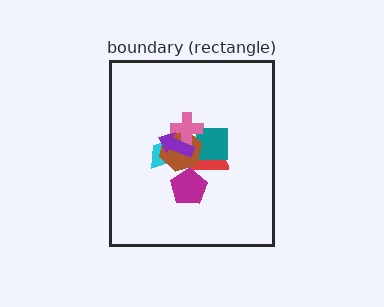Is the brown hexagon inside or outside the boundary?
Inside.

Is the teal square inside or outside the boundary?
Inside.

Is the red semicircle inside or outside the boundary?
Inside.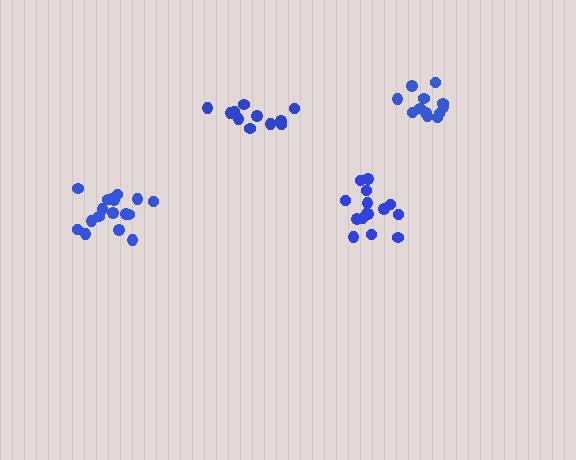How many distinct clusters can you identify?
There are 4 distinct clusters.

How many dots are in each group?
Group 1: 12 dots, Group 2: 17 dots, Group 3: 11 dots, Group 4: 15 dots (55 total).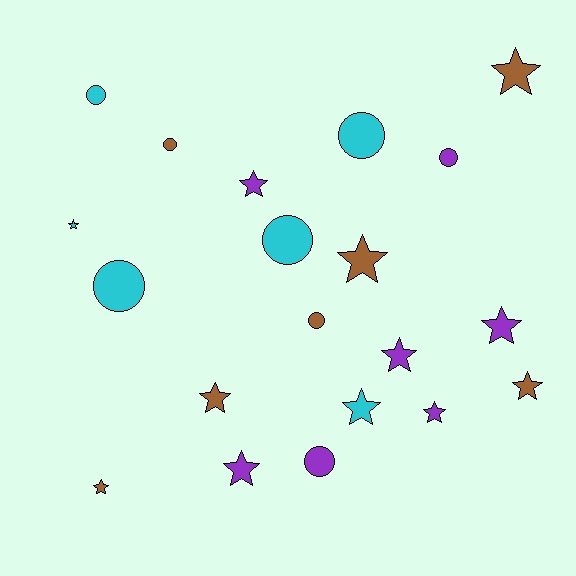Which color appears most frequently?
Brown, with 7 objects.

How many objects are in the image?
There are 20 objects.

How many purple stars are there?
There are 5 purple stars.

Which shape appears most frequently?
Star, with 12 objects.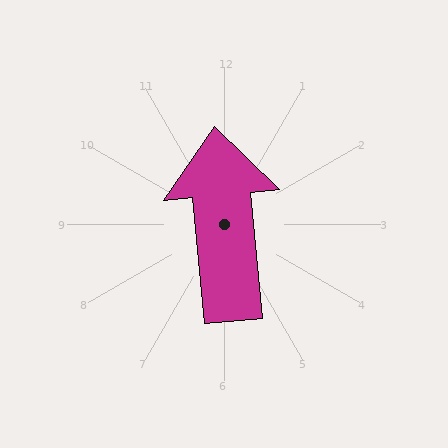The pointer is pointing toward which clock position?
Roughly 12 o'clock.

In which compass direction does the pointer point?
North.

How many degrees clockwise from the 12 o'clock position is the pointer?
Approximately 355 degrees.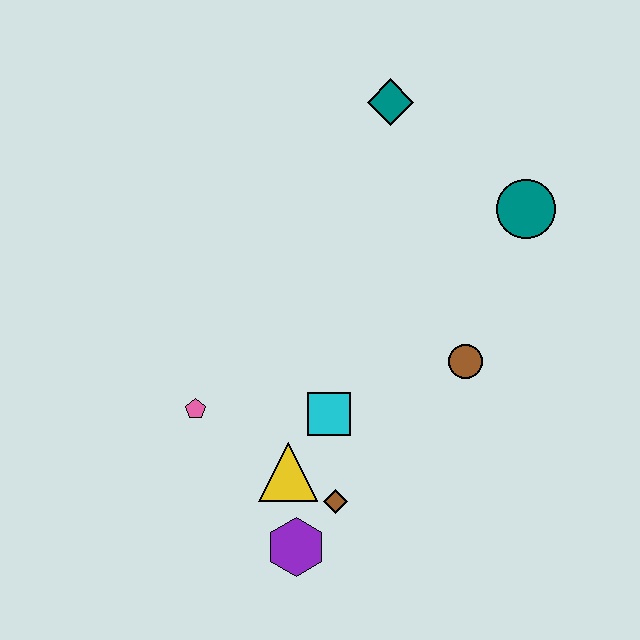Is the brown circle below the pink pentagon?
No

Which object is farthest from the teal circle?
The purple hexagon is farthest from the teal circle.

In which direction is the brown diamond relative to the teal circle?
The brown diamond is below the teal circle.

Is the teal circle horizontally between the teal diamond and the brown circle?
No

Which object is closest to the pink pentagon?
The yellow triangle is closest to the pink pentagon.